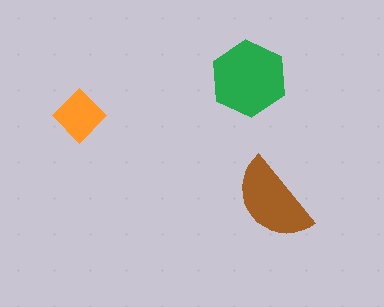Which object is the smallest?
The orange diamond.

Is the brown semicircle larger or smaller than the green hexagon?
Smaller.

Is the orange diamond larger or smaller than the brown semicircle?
Smaller.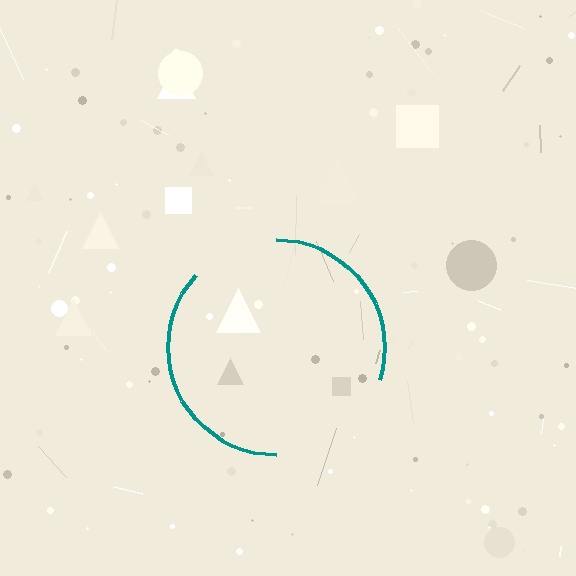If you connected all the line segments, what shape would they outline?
They would outline a circle.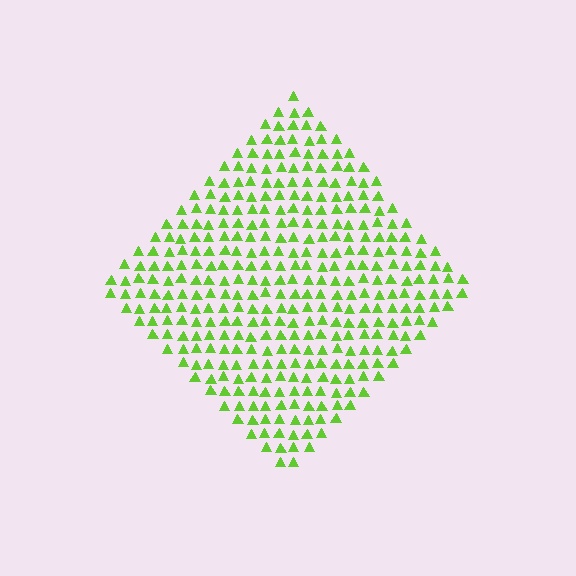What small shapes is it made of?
It is made of small triangles.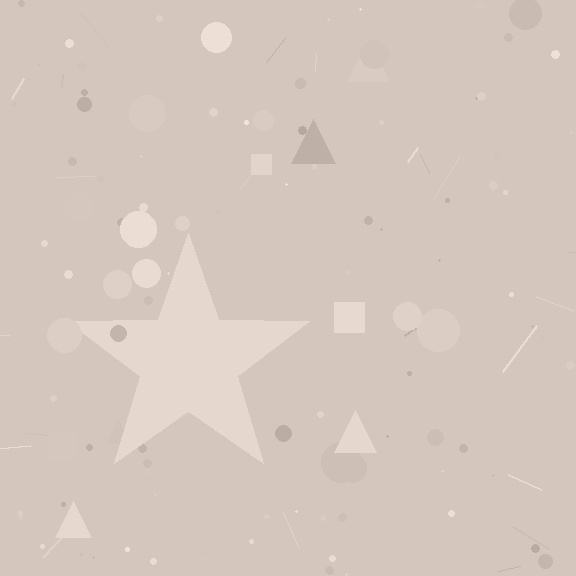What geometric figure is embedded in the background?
A star is embedded in the background.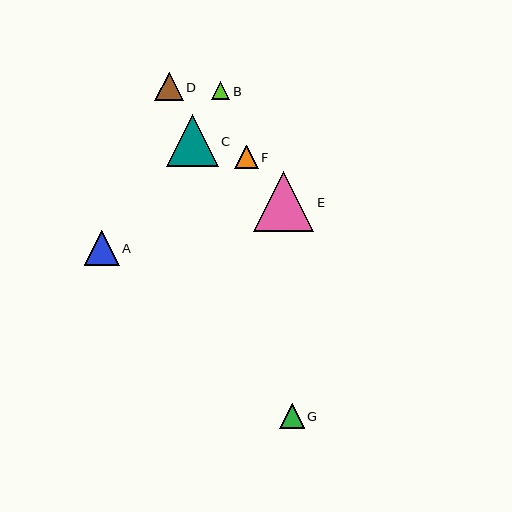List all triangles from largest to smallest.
From largest to smallest: E, C, A, D, G, F, B.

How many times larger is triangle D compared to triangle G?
Triangle D is approximately 1.2 times the size of triangle G.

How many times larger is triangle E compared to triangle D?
Triangle E is approximately 2.1 times the size of triangle D.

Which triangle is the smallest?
Triangle B is the smallest with a size of approximately 18 pixels.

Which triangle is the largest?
Triangle E is the largest with a size of approximately 60 pixels.